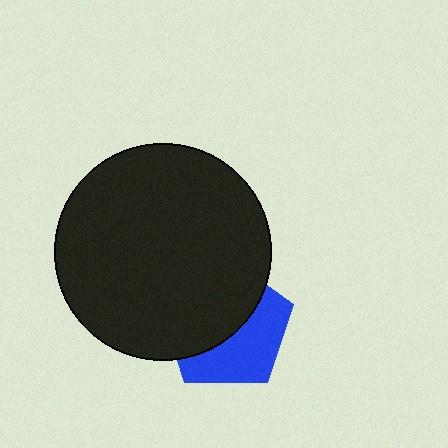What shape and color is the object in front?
The object in front is a black circle.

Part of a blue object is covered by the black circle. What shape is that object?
It is a pentagon.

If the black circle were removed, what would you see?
You would see the complete blue pentagon.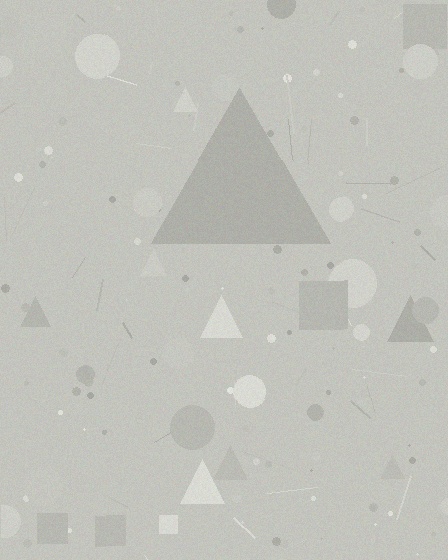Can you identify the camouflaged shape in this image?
The camouflaged shape is a triangle.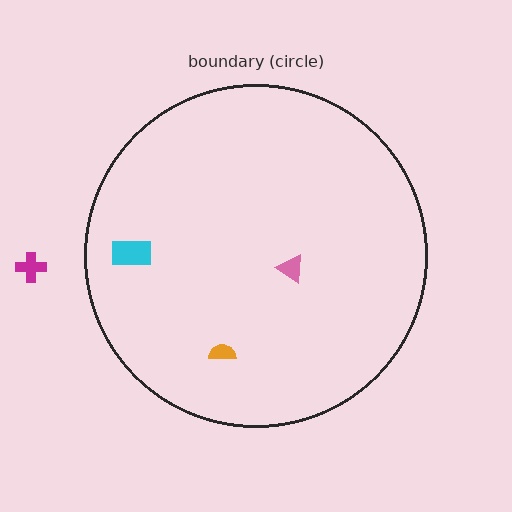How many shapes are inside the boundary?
3 inside, 1 outside.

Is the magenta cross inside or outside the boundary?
Outside.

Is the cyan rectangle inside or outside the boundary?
Inside.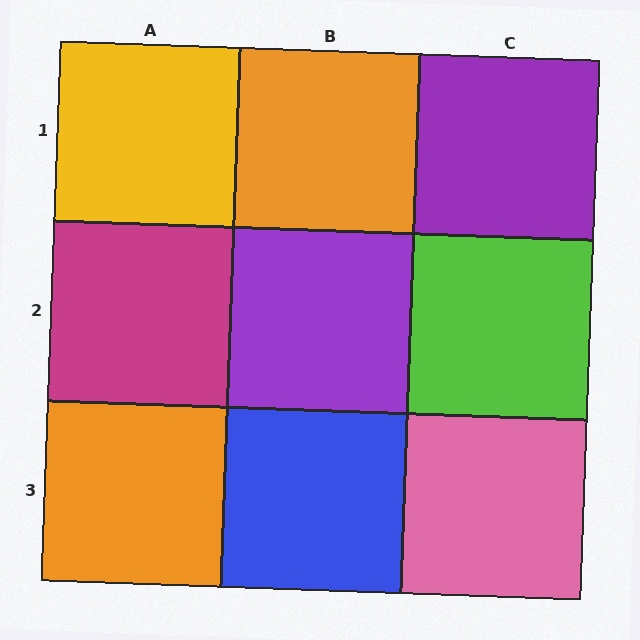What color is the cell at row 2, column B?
Purple.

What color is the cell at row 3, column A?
Orange.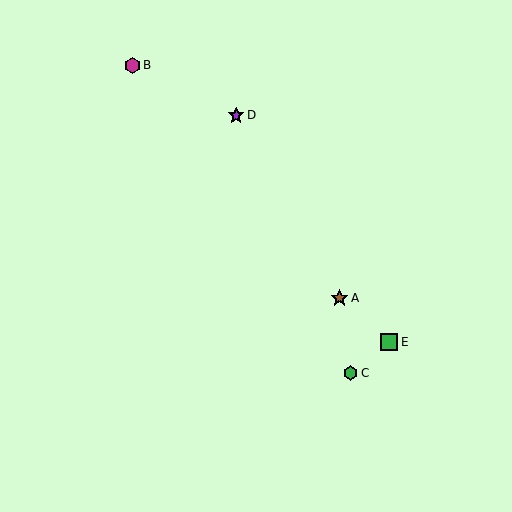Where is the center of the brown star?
The center of the brown star is at (339, 298).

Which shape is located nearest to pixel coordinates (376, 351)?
The green square (labeled E) at (389, 342) is nearest to that location.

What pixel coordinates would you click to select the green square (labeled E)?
Click at (389, 342) to select the green square E.